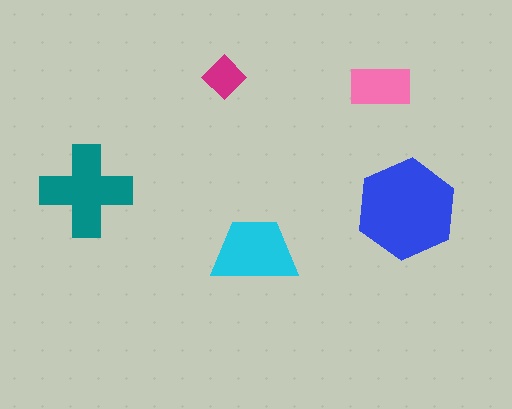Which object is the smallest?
The magenta diamond.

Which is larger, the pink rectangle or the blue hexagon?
The blue hexagon.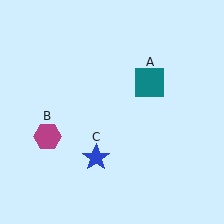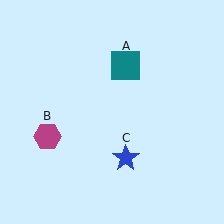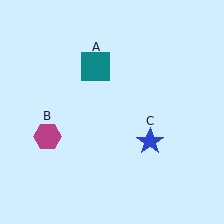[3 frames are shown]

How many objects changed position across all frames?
2 objects changed position: teal square (object A), blue star (object C).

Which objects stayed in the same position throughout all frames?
Magenta hexagon (object B) remained stationary.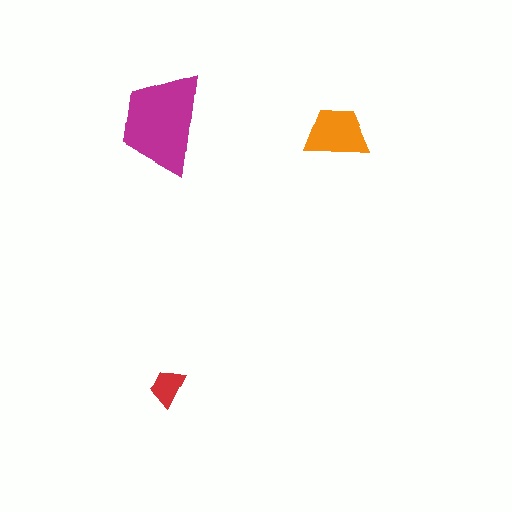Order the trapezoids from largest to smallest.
the magenta one, the orange one, the red one.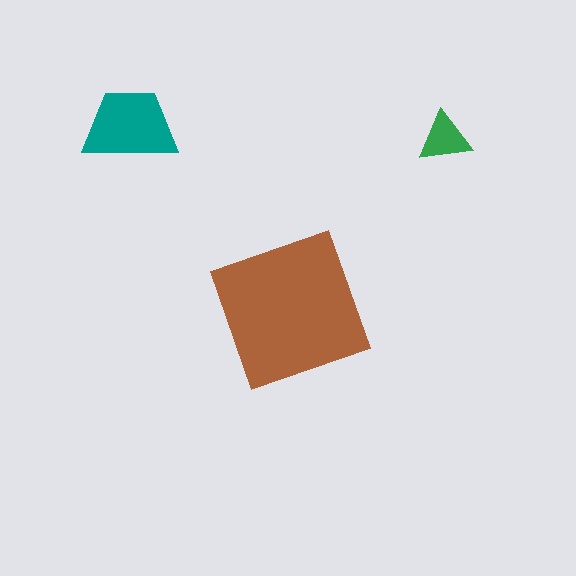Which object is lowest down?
The brown square is bottommost.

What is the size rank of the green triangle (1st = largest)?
3rd.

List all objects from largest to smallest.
The brown square, the teal trapezoid, the green triangle.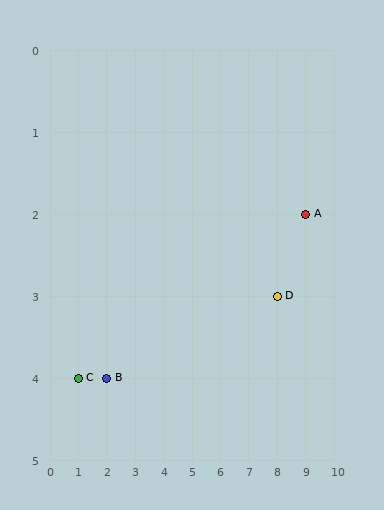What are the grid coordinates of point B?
Point B is at grid coordinates (2, 4).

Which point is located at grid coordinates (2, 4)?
Point B is at (2, 4).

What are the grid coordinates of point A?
Point A is at grid coordinates (9, 2).